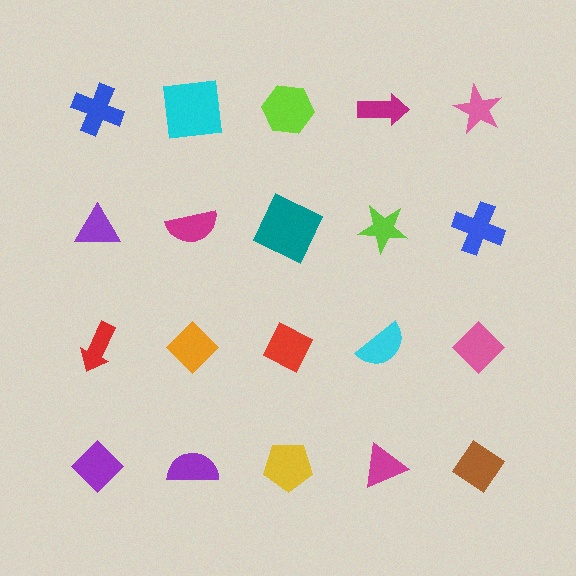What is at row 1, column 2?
A cyan square.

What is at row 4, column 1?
A purple diamond.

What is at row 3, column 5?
A pink diamond.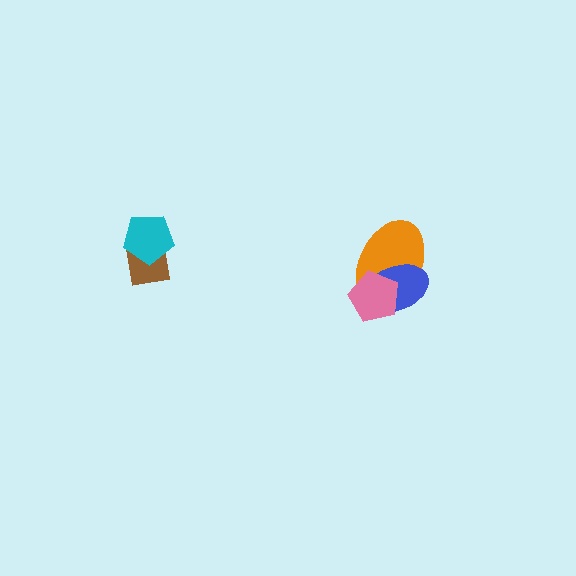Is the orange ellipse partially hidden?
Yes, it is partially covered by another shape.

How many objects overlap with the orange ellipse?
2 objects overlap with the orange ellipse.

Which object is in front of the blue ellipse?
The pink pentagon is in front of the blue ellipse.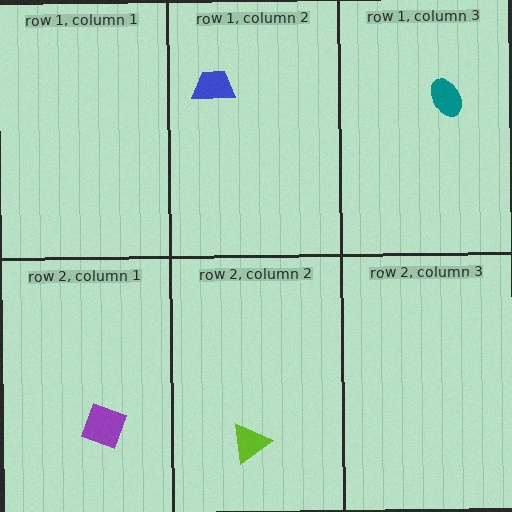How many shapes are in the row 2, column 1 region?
1.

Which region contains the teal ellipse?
The row 1, column 3 region.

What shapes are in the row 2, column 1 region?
The purple diamond.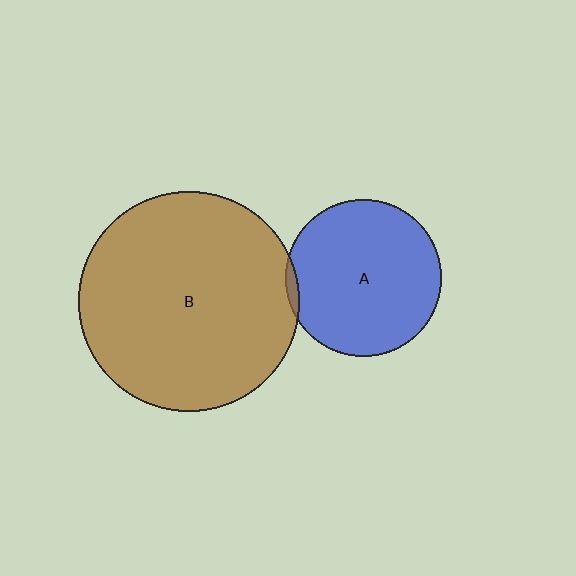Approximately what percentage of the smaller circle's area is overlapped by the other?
Approximately 5%.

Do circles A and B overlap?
Yes.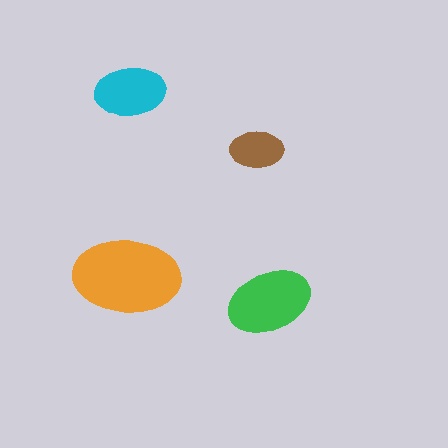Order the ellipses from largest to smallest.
the orange one, the green one, the cyan one, the brown one.